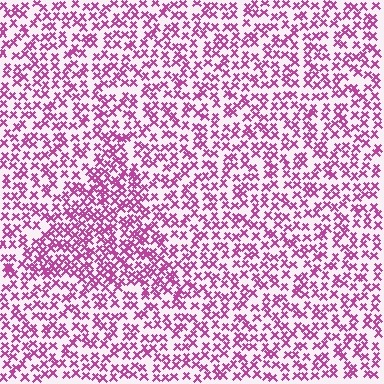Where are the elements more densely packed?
The elements are more densely packed inside the triangle boundary.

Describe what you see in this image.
The image contains small magenta elements arranged at two different densities. A triangle-shaped region is visible where the elements are more densely packed than the surrounding area.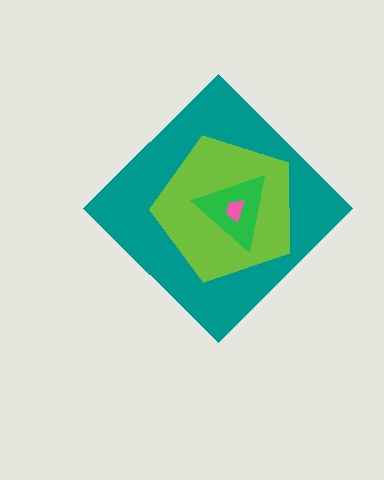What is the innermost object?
The pink trapezoid.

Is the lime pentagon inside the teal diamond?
Yes.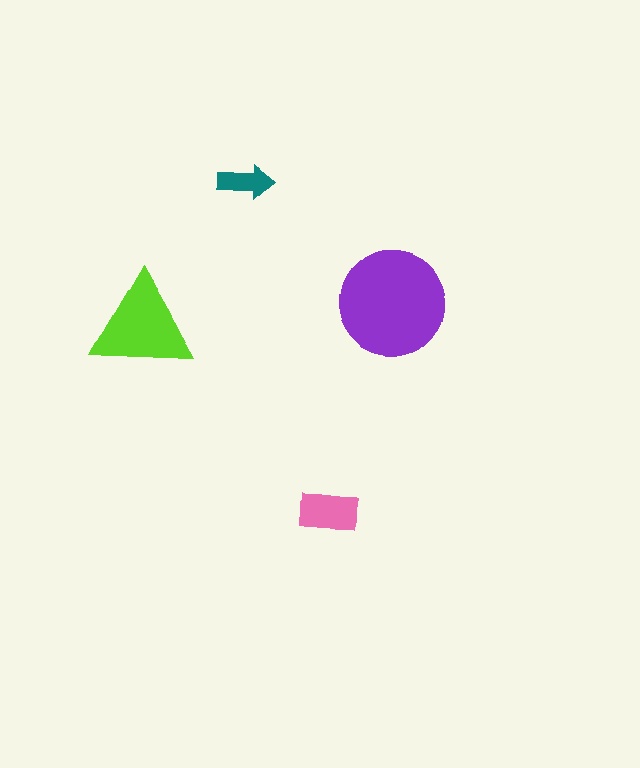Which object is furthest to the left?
The lime triangle is leftmost.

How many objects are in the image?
There are 4 objects in the image.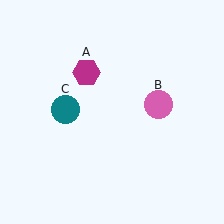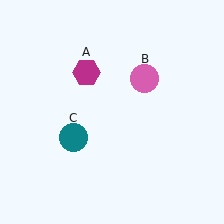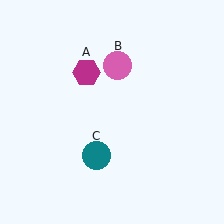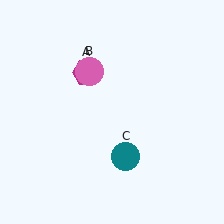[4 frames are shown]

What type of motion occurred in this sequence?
The pink circle (object B), teal circle (object C) rotated counterclockwise around the center of the scene.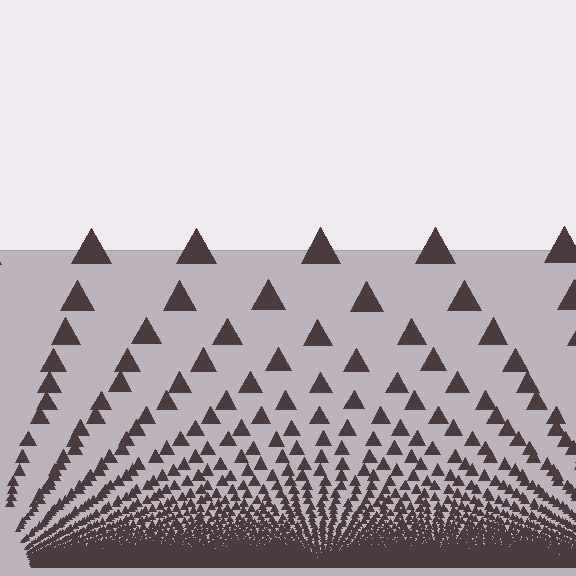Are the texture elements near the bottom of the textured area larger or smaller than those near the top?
Smaller. The gradient is inverted — elements near the bottom are smaller and denser.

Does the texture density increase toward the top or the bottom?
Density increases toward the bottom.